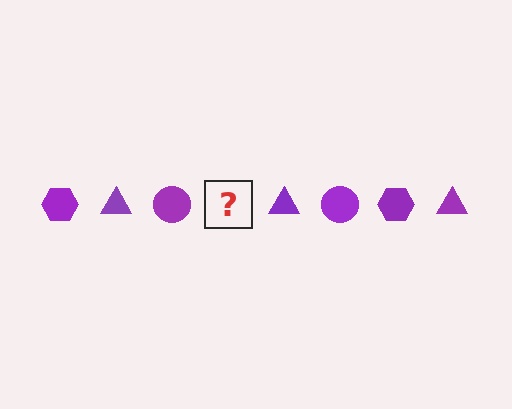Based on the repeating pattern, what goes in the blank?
The blank should be a purple hexagon.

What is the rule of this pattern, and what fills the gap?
The rule is that the pattern cycles through hexagon, triangle, circle shapes in purple. The gap should be filled with a purple hexagon.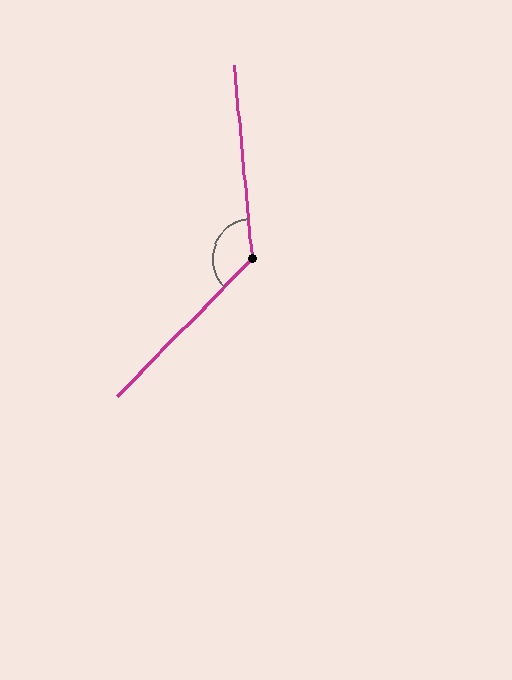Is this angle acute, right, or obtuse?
It is obtuse.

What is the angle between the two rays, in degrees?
Approximately 130 degrees.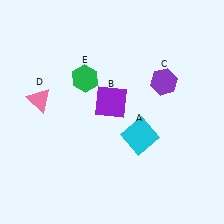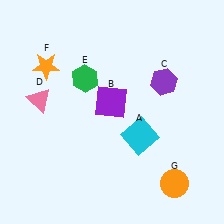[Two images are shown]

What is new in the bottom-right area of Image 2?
An orange circle (G) was added in the bottom-right area of Image 2.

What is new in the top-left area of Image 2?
An orange star (F) was added in the top-left area of Image 2.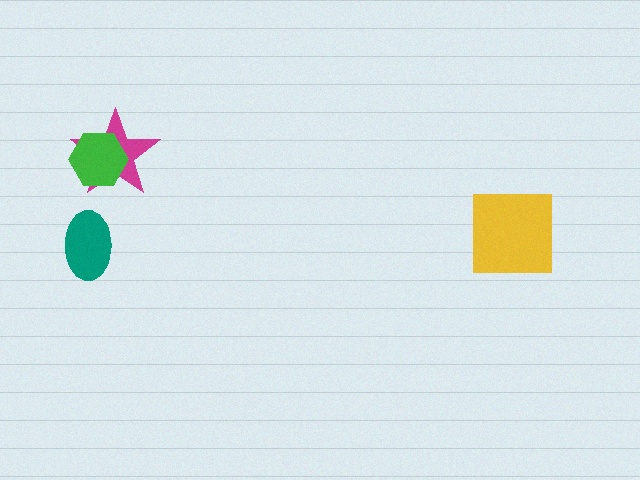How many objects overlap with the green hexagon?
1 object overlaps with the green hexagon.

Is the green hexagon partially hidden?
No, no other shape covers it.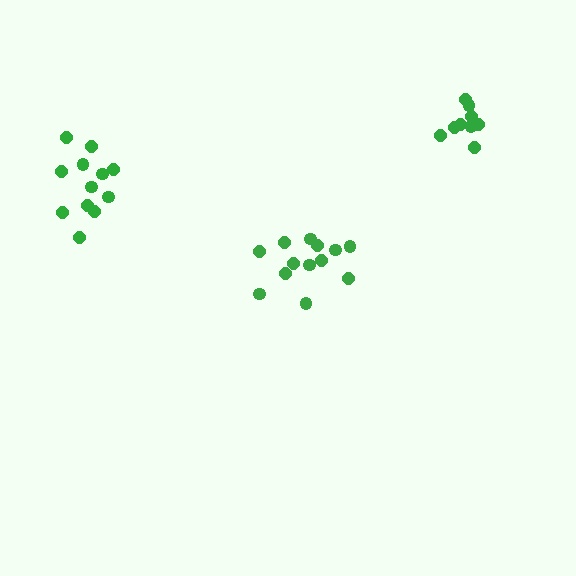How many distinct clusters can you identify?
There are 3 distinct clusters.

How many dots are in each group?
Group 1: 13 dots, Group 2: 12 dots, Group 3: 9 dots (34 total).